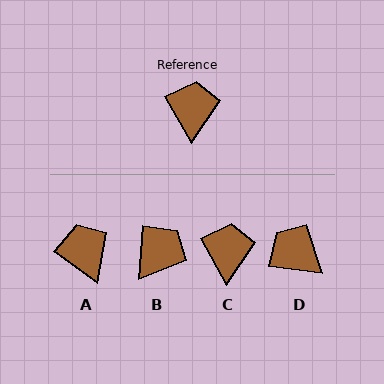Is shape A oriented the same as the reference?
No, it is off by about 25 degrees.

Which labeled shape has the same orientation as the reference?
C.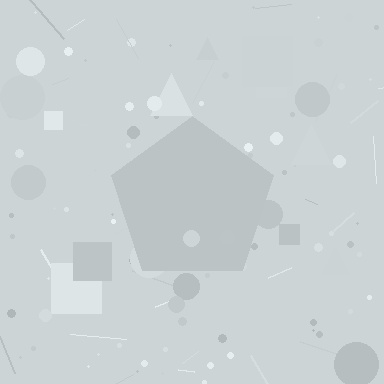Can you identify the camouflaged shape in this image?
The camouflaged shape is a pentagon.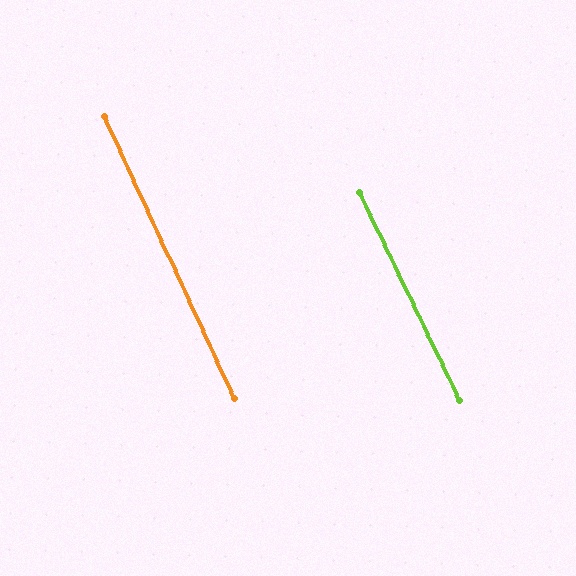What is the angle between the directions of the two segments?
Approximately 1 degree.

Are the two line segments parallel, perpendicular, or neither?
Parallel — their directions differ by only 1.0°.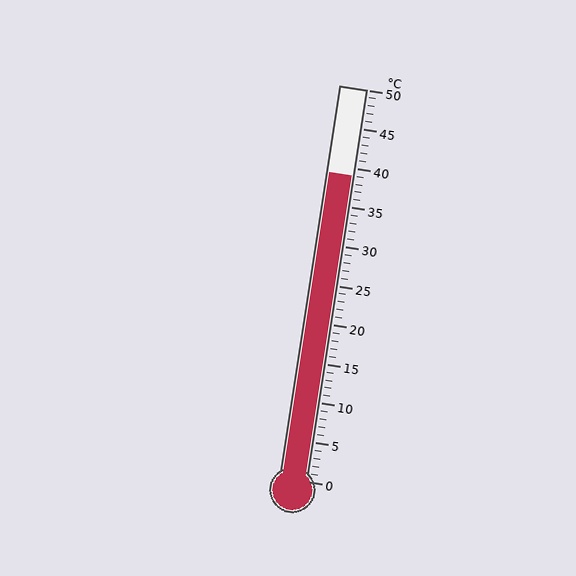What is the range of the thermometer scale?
The thermometer scale ranges from 0°C to 50°C.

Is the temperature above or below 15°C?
The temperature is above 15°C.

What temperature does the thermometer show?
The thermometer shows approximately 39°C.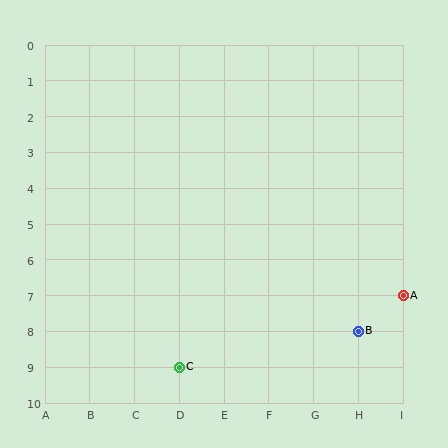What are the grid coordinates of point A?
Point A is at grid coordinates (I, 7).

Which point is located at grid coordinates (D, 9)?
Point C is at (D, 9).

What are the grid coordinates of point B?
Point B is at grid coordinates (H, 8).